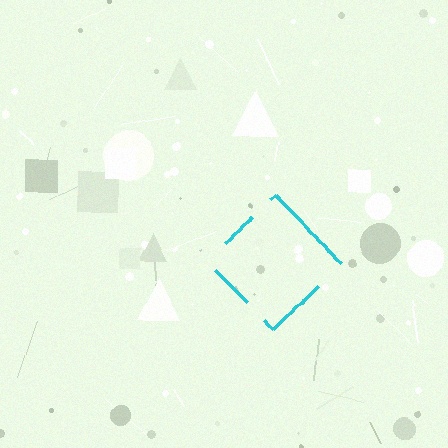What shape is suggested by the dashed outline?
The dashed outline suggests a diamond.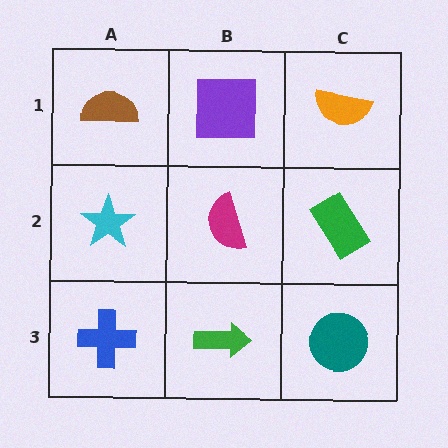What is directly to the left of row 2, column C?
A magenta semicircle.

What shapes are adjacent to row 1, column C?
A green rectangle (row 2, column C), a purple square (row 1, column B).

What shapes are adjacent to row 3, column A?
A cyan star (row 2, column A), a green arrow (row 3, column B).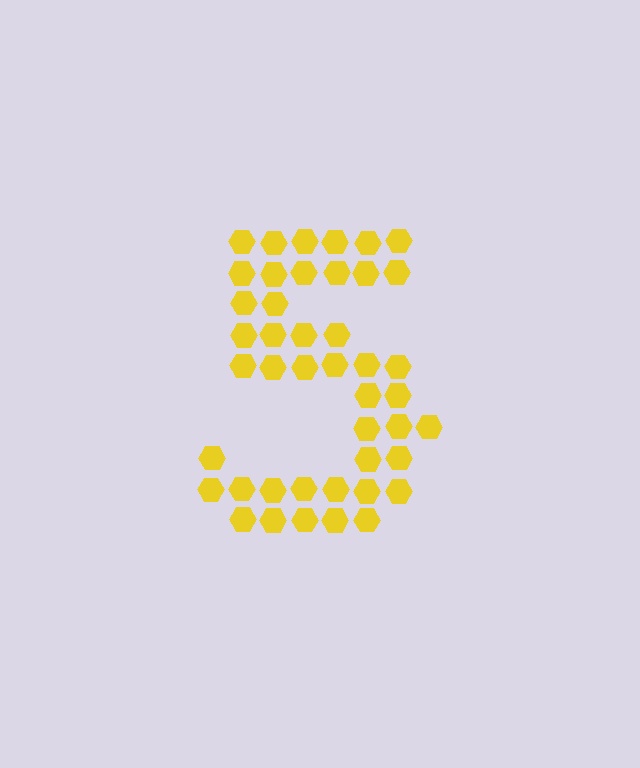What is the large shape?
The large shape is the digit 5.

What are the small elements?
The small elements are hexagons.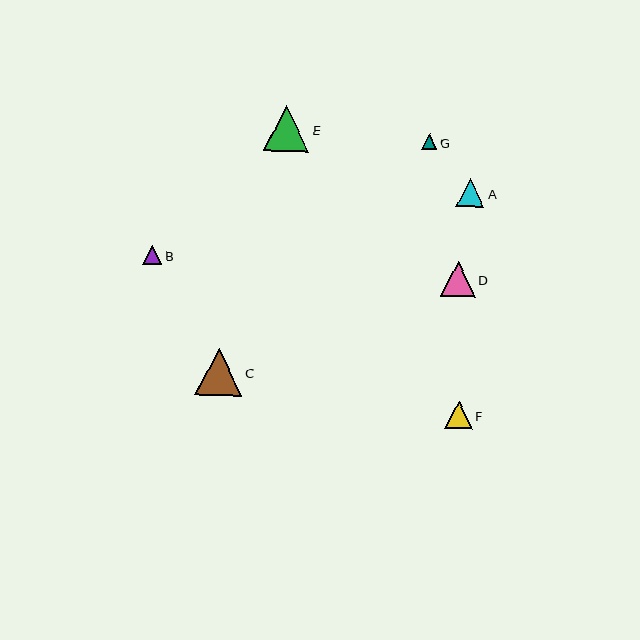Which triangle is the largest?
Triangle C is the largest with a size of approximately 47 pixels.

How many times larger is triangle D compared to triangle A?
Triangle D is approximately 1.2 times the size of triangle A.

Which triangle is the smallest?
Triangle G is the smallest with a size of approximately 16 pixels.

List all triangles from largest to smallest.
From largest to smallest: C, E, D, A, F, B, G.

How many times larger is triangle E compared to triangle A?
Triangle E is approximately 1.6 times the size of triangle A.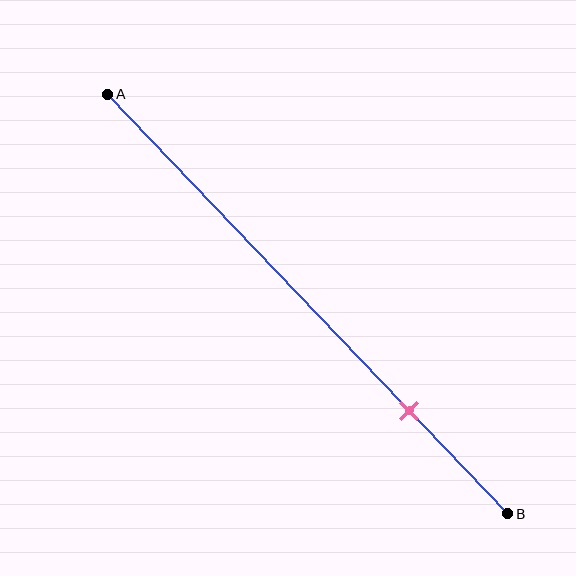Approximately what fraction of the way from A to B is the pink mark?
The pink mark is approximately 75% of the way from A to B.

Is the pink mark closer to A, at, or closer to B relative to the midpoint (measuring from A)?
The pink mark is closer to point B than the midpoint of segment AB.